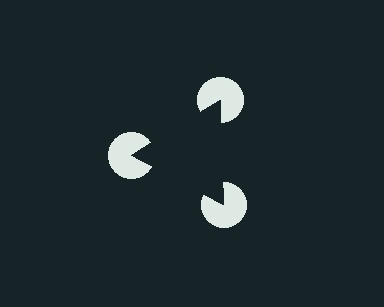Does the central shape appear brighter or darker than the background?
It typically appears slightly darker than the background, even though no actual brightness change is drawn.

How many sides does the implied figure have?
3 sides.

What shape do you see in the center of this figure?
An illusory triangle — its edges are inferred from the aligned wedge cuts in the pac-man discs, not physically drawn.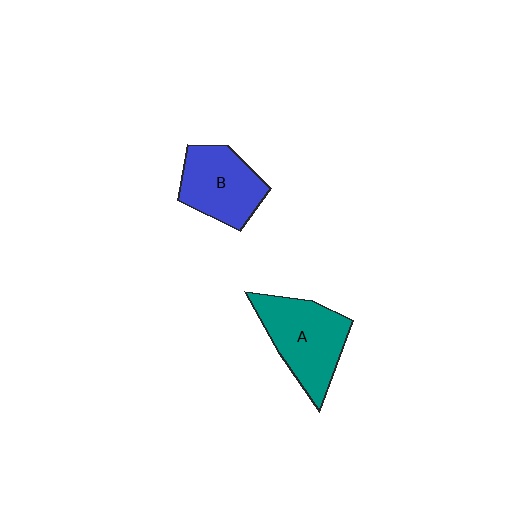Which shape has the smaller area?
Shape B (blue).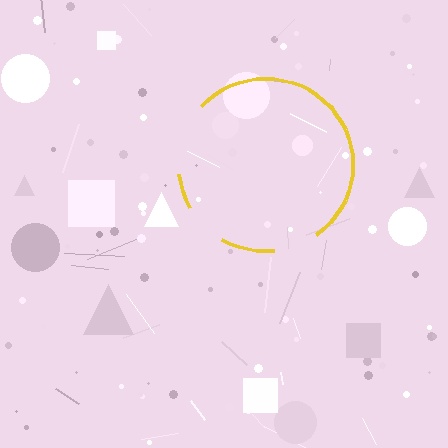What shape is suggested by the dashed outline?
The dashed outline suggests a circle.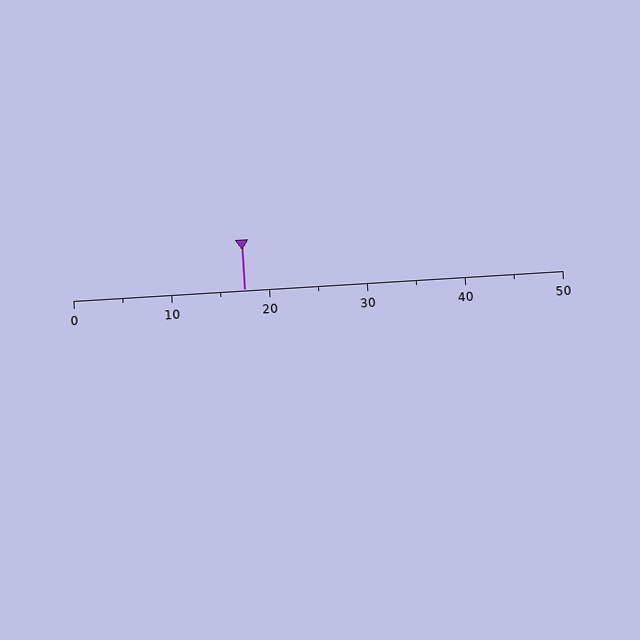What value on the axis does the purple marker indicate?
The marker indicates approximately 17.5.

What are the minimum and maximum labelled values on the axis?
The axis runs from 0 to 50.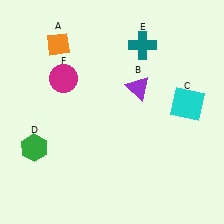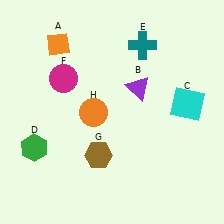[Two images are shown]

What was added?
A brown hexagon (G), an orange circle (H) were added in Image 2.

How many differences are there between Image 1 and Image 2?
There are 2 differences between the two images.